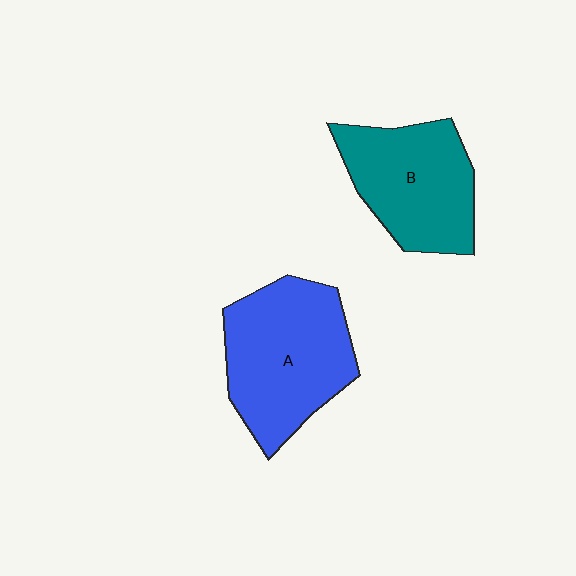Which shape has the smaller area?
Shape B (teal).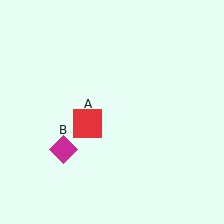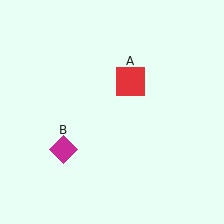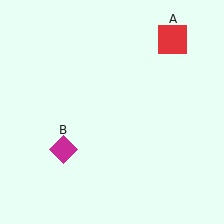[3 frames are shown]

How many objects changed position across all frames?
1 object changed position: red square (object A).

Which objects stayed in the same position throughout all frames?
Magenta diamond (object B) remained stationary.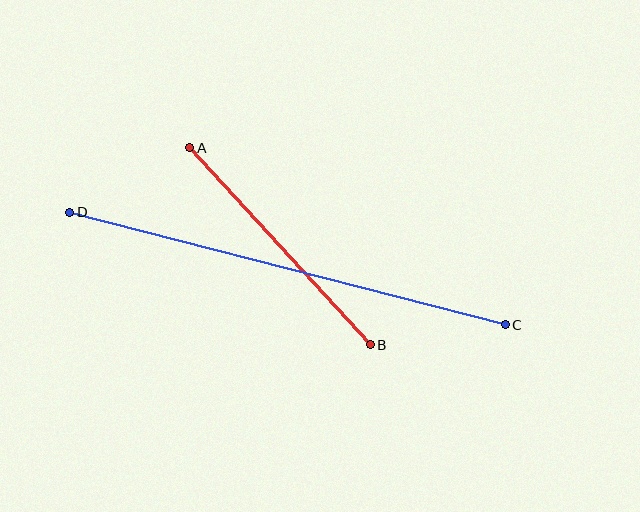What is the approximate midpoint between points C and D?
The midpoint is at approximately (287, 269) pixels.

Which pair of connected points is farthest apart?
Points C and D are farthest apart.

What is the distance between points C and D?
The distance is approximately 450 pixels.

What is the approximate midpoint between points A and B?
The midpoint is at approximately (280, 246) pixels.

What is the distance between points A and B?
The distance is approximately 267 pixels.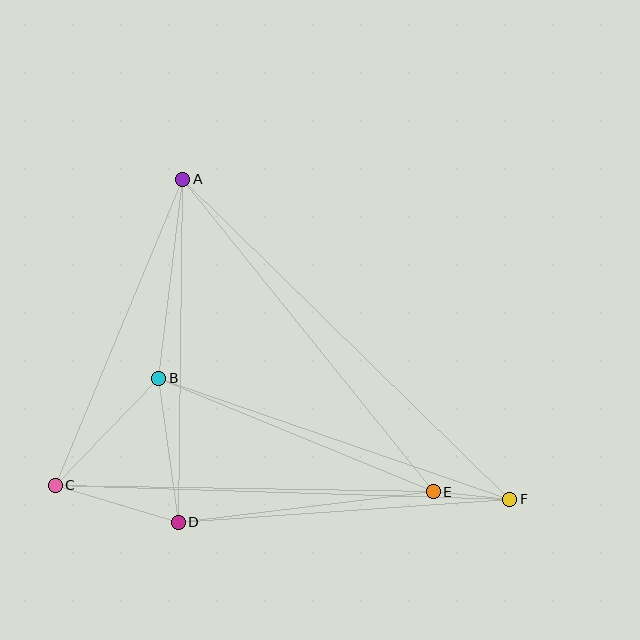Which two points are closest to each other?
Points E and F are closest to each other.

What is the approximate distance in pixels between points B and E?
The distance between B and E is approximately 297 pixels.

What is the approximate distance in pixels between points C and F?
The distance between C and F is approximately 455 pixels.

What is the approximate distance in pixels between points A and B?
The distance between A and B is approximately 200 pixels.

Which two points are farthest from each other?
Points A and F are farthest from each other.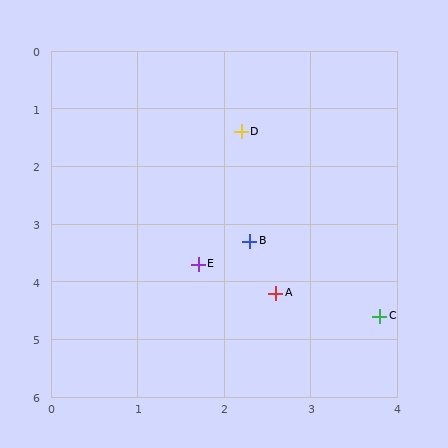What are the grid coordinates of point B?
Point B is at approximately (2.3, 3.3).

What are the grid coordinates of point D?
Point D is at approximately (2.2, 1.4).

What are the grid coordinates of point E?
Point E is at approximately (1.7, 3.7).